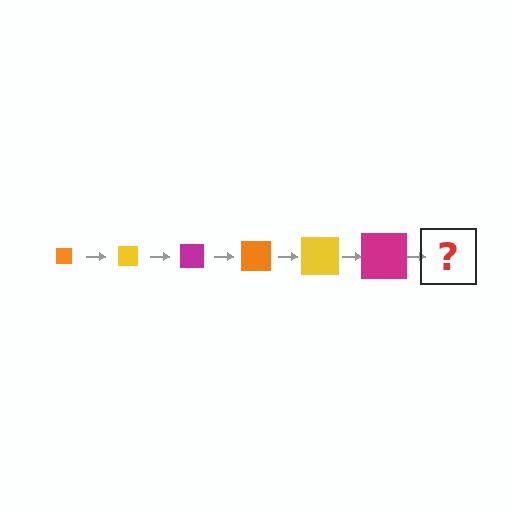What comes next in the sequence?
The next element should be an orange square, larger than the previous one.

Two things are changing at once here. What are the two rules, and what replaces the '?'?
The two rules are that the square grows larger each step and the color cycles through orange, yellow, and magenta. The '?' should be an orange square, larger than the previous one.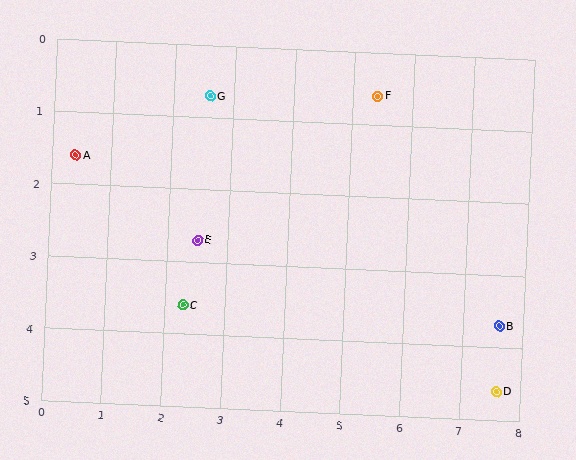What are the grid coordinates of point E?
Point E is at approximately (2.5, 2.7).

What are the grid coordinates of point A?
Point A is at approximately (0.4, 1.6).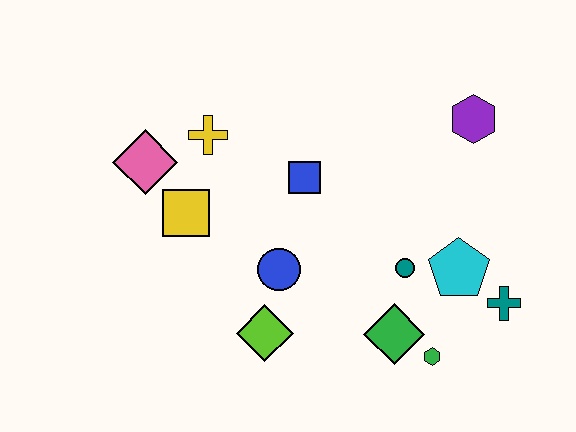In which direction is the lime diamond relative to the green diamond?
The lime diamond is to the left of the green diamond.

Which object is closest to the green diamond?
The green hexagon is closest to the green diamond.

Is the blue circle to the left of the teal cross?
Yes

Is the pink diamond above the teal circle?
Yes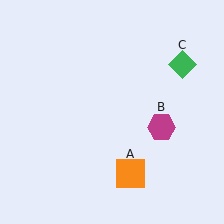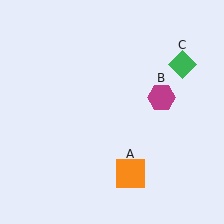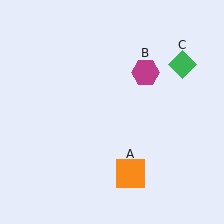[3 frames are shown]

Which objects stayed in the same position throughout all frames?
Orange square (object A) and green diamond (object C) remained stationary.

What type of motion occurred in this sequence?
The magenta hexagon (object B) rotated counterclockwise around the center of the scene.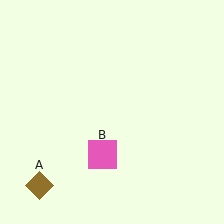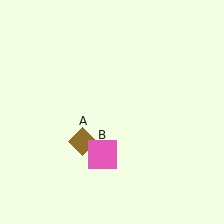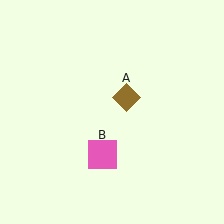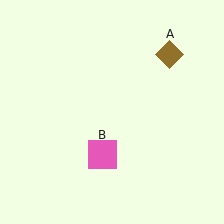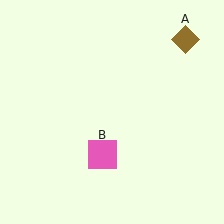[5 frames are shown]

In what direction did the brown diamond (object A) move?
The brown diamond (object A) moved up and to the right.